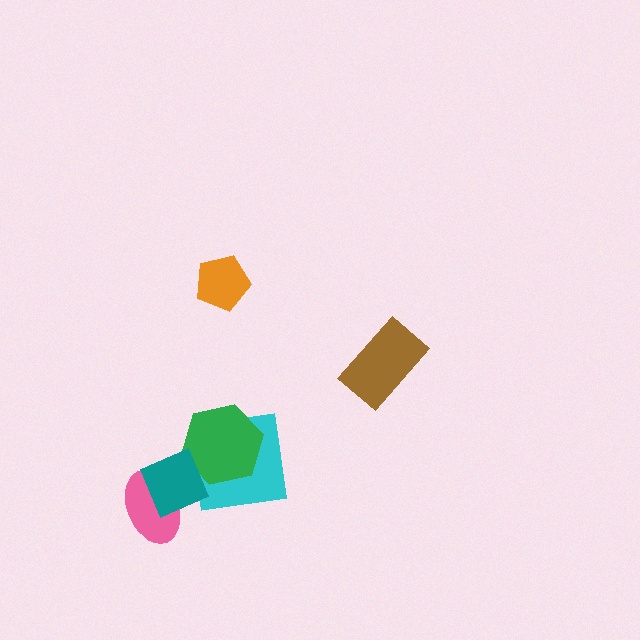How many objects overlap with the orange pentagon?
0 objects overlap with the orange pentagon.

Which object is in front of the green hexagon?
The teal diamond is in front of the green hexagon.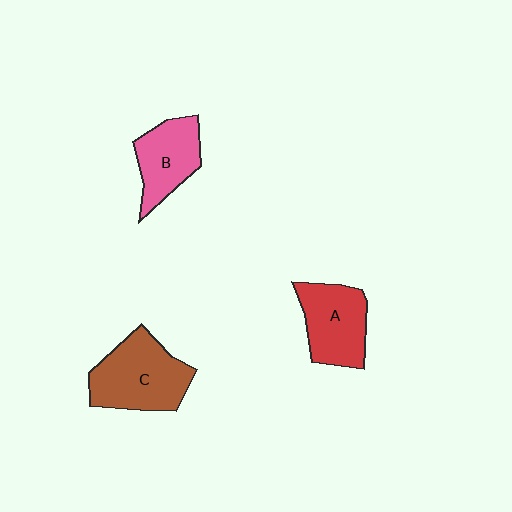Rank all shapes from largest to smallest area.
From largest to smallest: C (brown), A (red), B (pink).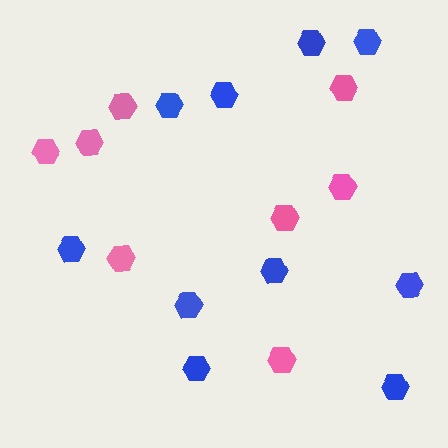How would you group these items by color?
There are 2 groups: one group of pink hexagons (8) and one group of blue hexagons (10).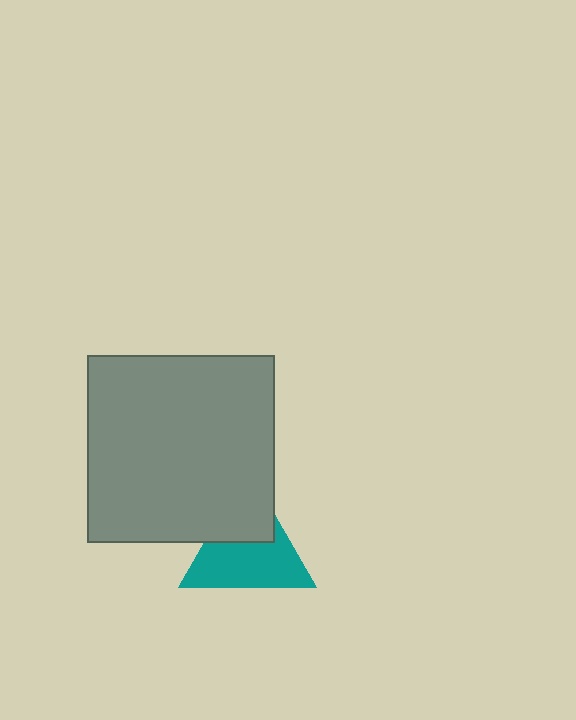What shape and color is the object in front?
The object in front is a gray square.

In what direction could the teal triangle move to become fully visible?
The teal triangle could move down. That would shift it out from behind the gray square entirely.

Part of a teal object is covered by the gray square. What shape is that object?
It is a triangle.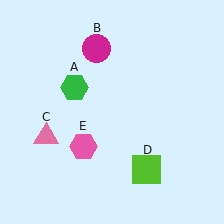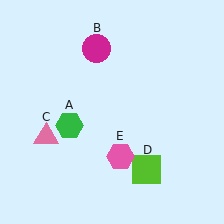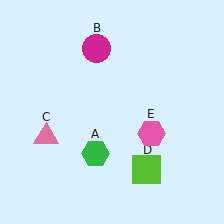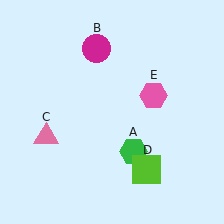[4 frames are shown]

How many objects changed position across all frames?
2 objects changed position: green hexagon (object A), pink hexagon (object E).